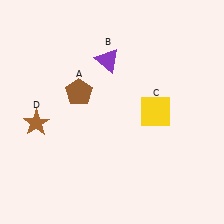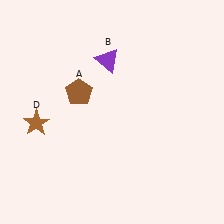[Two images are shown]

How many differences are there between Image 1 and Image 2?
There is 1 difference between the two images.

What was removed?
The yellow square (C) was removed in Image 2.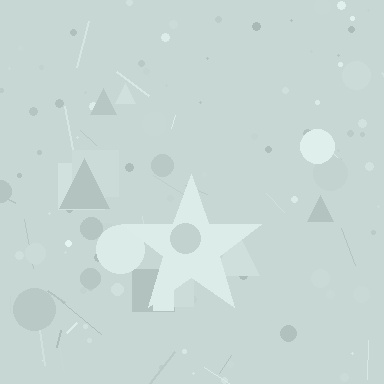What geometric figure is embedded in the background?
A star is embedded in the background.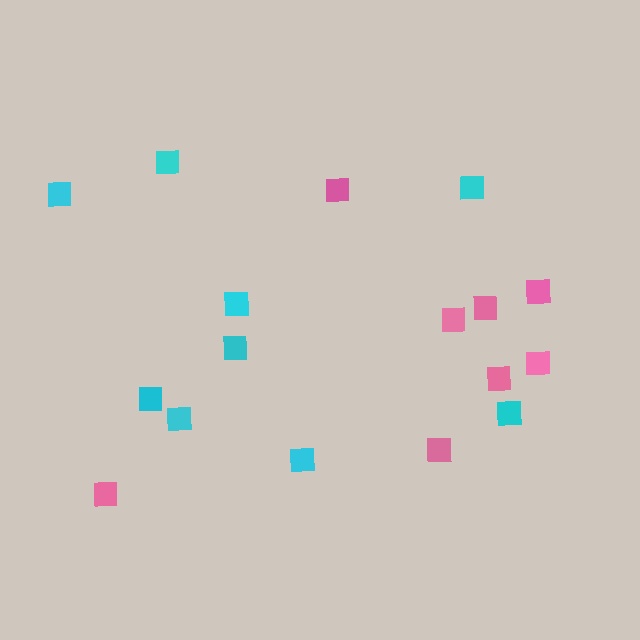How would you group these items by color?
There are 2 groups: one group of pink squares (8) and one group of cyan squares (9).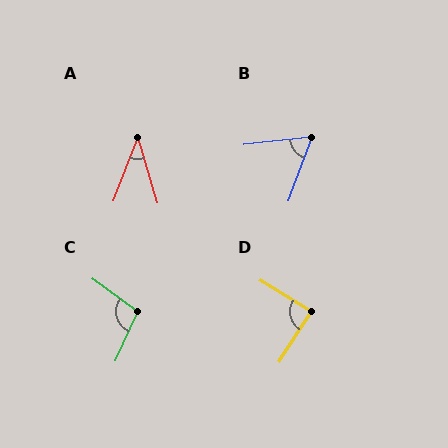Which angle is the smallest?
A, at approximately 38 degrees.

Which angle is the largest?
C, at approximately 101 degrees.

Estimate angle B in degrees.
Approximately 63 degrees.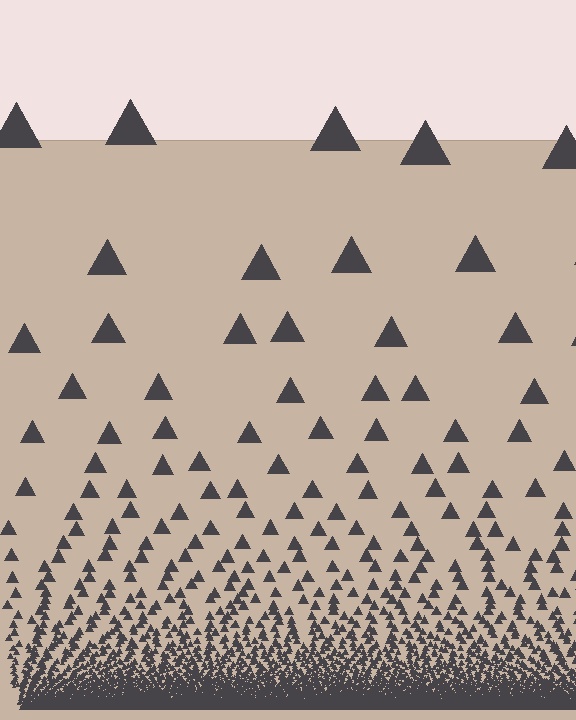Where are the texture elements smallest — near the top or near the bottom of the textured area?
Near the bottom.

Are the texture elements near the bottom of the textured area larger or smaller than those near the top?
Smaller. The gradient is inverted — elements near the bottom are smaller and denser.